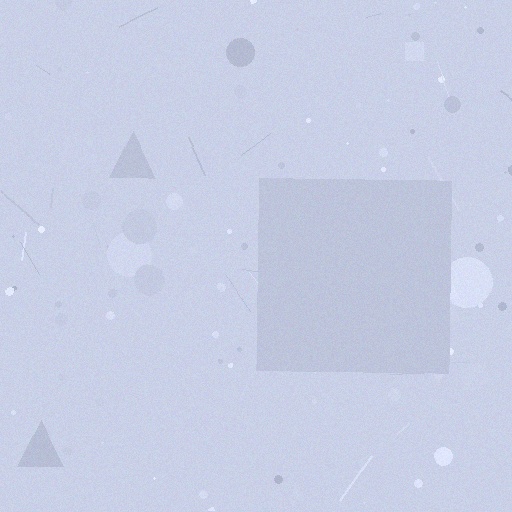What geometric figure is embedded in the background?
A square is embedded in the background.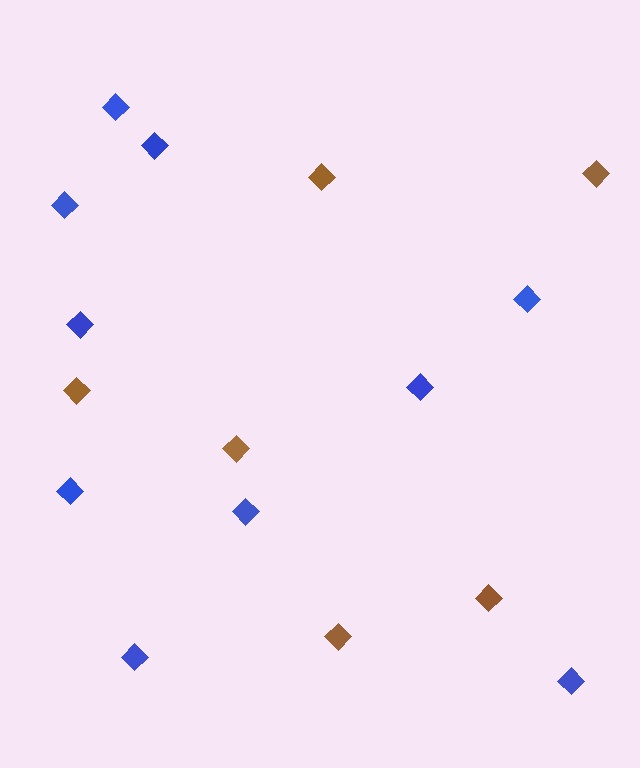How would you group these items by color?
There are 2 groups: one group of blue diamonds (10) and one group of brown diamonds (6).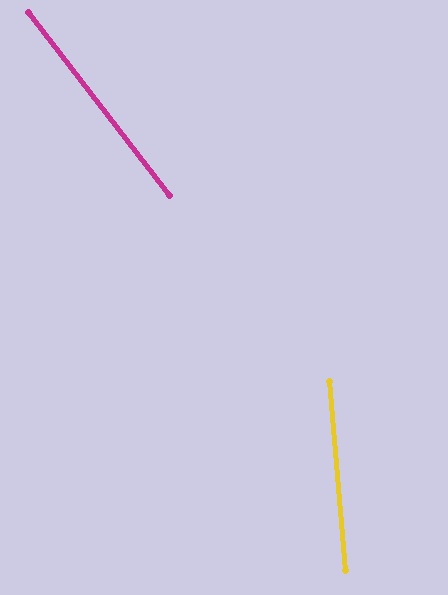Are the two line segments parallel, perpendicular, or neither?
Neither parallel nor perpendicular — they differ by about 33°.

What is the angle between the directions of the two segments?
Approximately 33 degrees.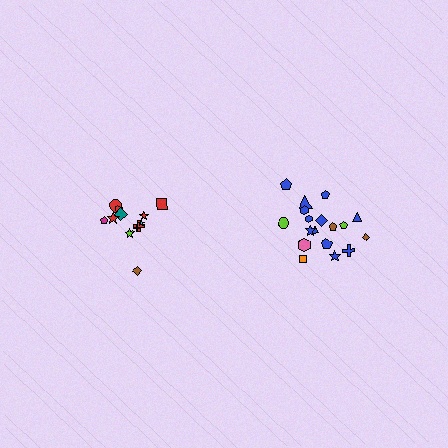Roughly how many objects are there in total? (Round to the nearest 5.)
Roughly 30 objects in total.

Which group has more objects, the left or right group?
The right group.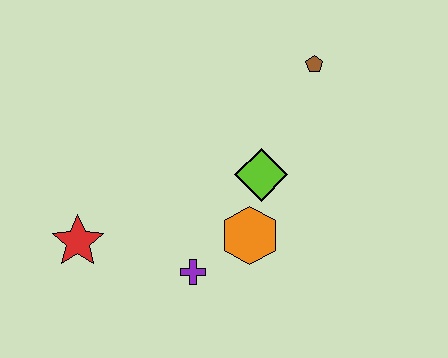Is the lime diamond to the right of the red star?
Yes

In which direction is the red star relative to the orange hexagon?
The red star is to the left of the orange hexagon.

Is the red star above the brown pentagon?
No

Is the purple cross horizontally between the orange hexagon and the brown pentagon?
No